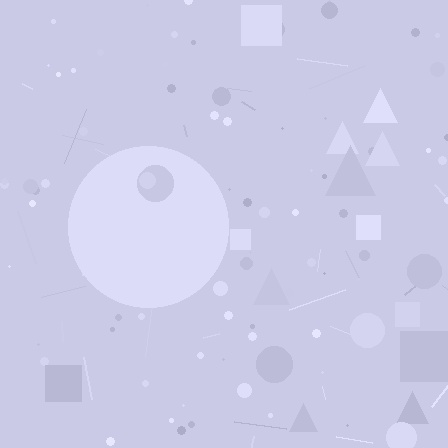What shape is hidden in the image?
A circle is hidden in the image.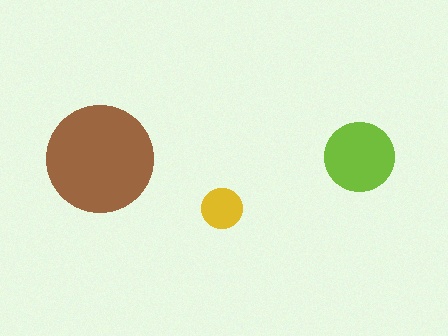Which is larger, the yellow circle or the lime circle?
The lime one.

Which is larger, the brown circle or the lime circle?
The brown one.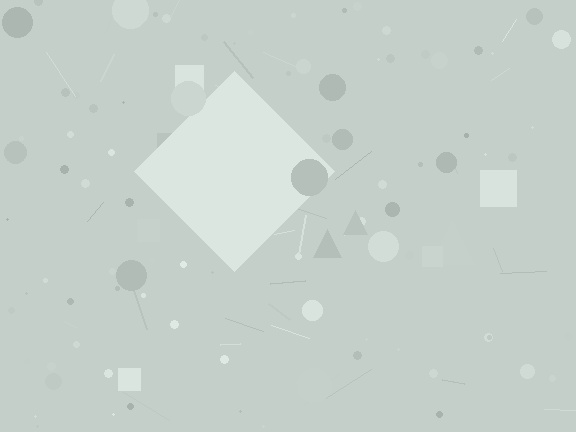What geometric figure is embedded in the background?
A diamond is embedded in the background.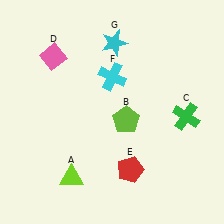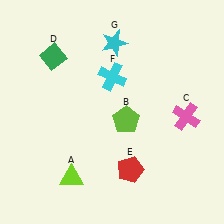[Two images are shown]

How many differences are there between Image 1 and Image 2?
There are 2 differences between the two images.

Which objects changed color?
C changed from green to pink. D changed from pink to green.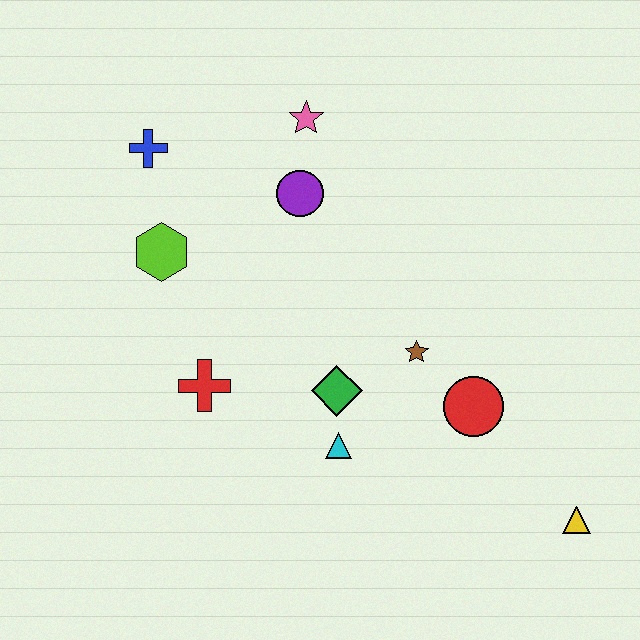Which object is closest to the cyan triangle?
The green diamond is closest to the cyan triangle.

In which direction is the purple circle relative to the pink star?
The purple circle is below the pink star.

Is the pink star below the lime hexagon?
No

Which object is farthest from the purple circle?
The yellow triangle is farthest from the purple circle.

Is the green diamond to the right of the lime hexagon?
Yes